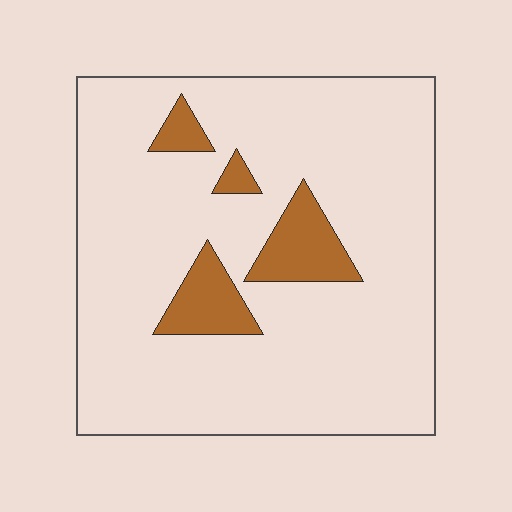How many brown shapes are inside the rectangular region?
4.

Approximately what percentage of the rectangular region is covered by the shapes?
Approximately 10%.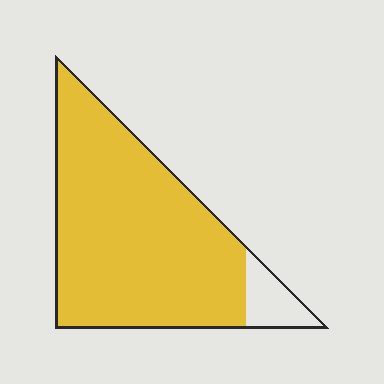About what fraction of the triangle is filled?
About nine tenths (9/10).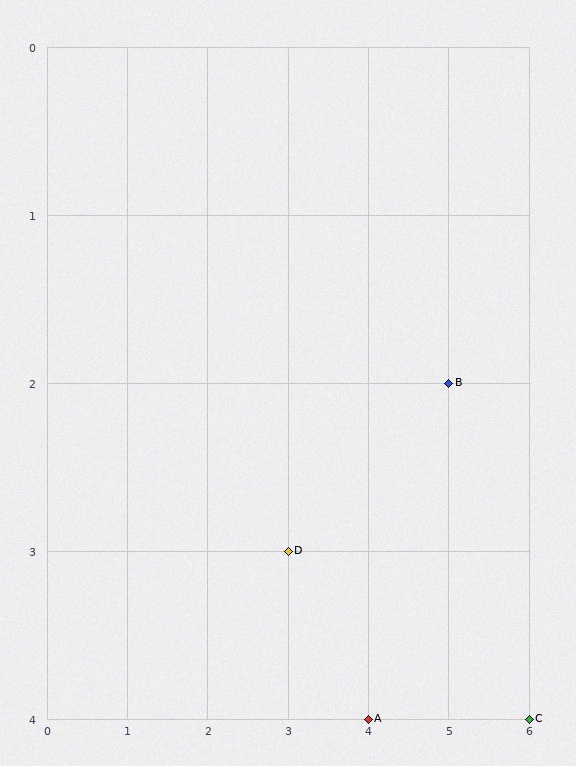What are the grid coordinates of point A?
Point A is at grid coordinates (4, 4).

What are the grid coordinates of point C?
Point C is at grid coordinates (6, 4).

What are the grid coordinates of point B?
Point B is at grid coordinates (5, 2).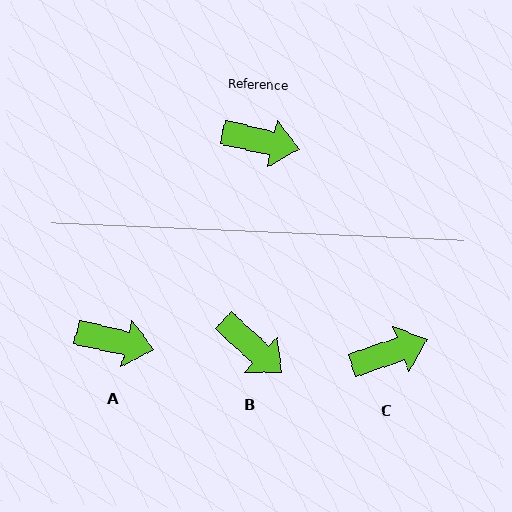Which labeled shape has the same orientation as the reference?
A.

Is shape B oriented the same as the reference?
No, it is off by about 29 degrees.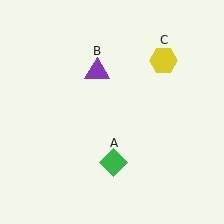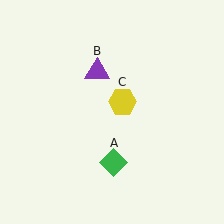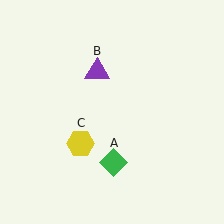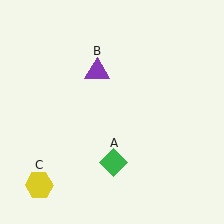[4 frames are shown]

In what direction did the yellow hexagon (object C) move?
The yellow hexagon (object C) moved down and to the left.